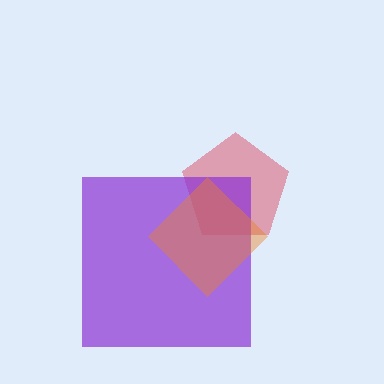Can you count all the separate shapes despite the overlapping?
Yes, there are 3 separate shapes.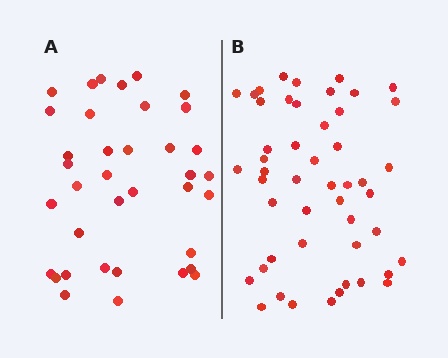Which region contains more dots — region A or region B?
Region B (the right region) has more dots.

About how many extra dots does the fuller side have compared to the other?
Region B has roughly 12 or so more dots than region A.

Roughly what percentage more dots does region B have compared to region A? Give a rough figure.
About 30% more.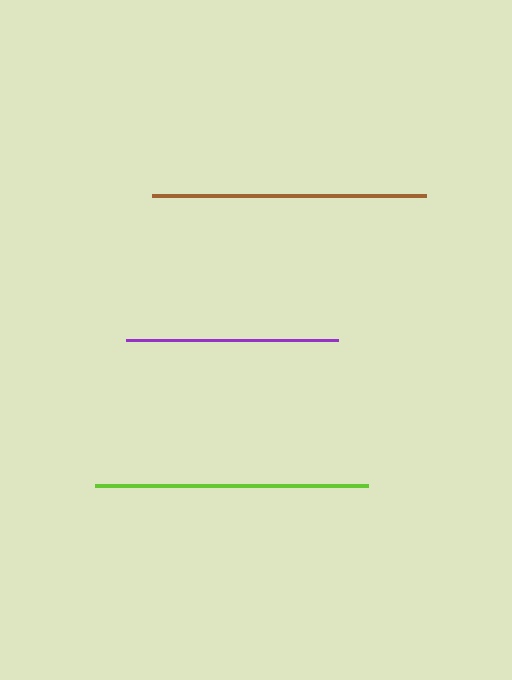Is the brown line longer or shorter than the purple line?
The brown line is longer than the purple line.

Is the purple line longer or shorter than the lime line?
The lime line is longer than the purple line.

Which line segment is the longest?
The brown line is the longest at approximately 273 pixels.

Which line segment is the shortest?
The purple line is the shortest at approximately 212 pixels.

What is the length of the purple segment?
The purple segment is approximately 212 pixels long.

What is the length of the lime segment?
The lime segment is approximately 273 pixels long.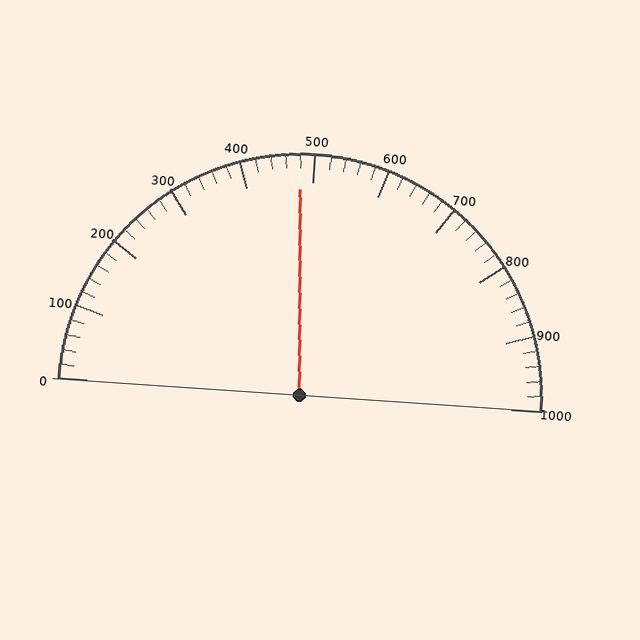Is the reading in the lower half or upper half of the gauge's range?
The reading is in the lower half of the range (0 to 1000).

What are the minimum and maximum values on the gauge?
The gauge ranges from 0 to 1000.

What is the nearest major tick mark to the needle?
The nearest major tick mark is 500.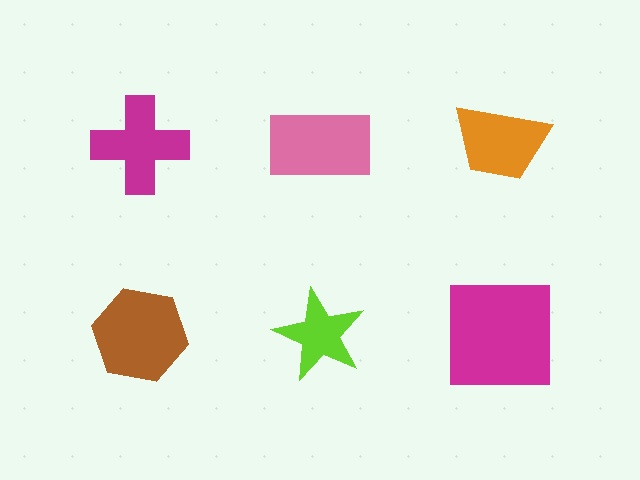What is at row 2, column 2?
A lime star.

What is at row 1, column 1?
A magenta cross.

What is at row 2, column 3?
A magenta square.